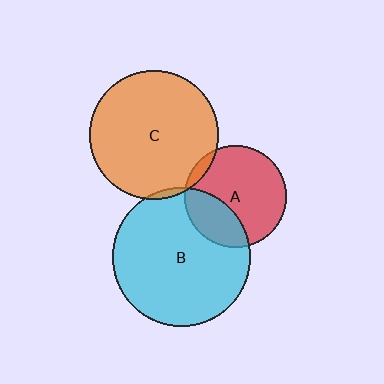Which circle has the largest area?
Circle B (cyan).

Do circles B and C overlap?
Yes.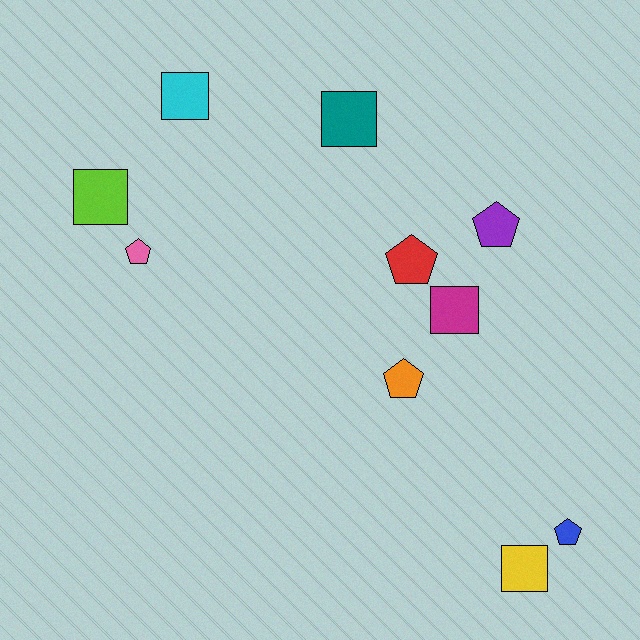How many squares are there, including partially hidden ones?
There are 5 squares.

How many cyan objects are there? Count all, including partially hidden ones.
There is 1 cyan object.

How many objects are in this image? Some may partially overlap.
There are 10 objects.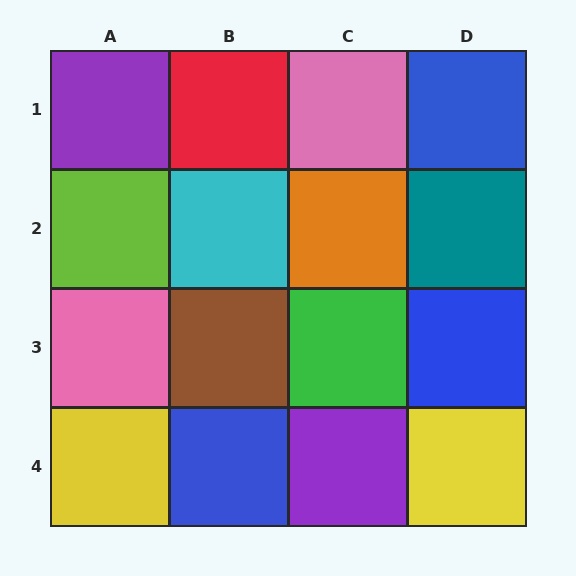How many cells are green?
1 cell is green.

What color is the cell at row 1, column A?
Purple.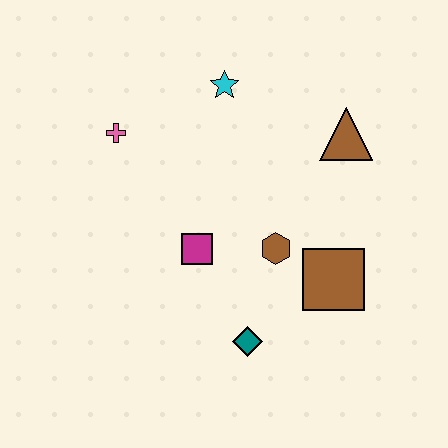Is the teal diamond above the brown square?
No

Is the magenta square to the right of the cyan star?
No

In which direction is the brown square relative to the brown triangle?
The brown square is below the brown triangle.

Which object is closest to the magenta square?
The brown hexagon is closest to the magenta square.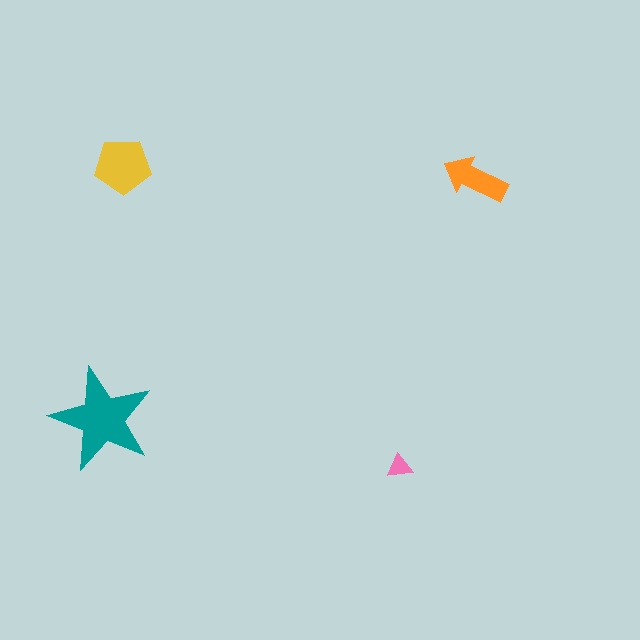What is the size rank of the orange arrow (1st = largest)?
3rd.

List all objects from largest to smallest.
The teal star, the yellow pentagon, the orange arrow, the pink triangle.